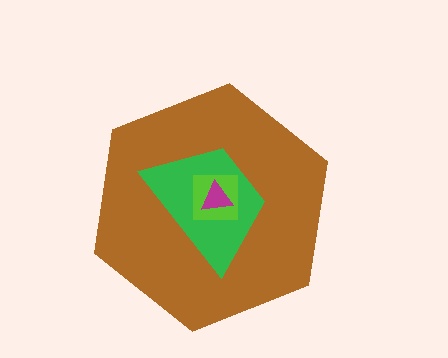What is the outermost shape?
The brown hexagon.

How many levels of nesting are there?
4.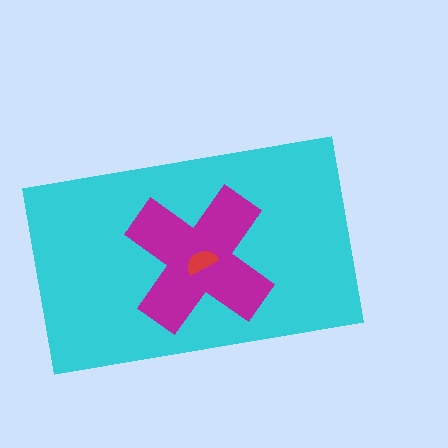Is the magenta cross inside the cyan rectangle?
Yes.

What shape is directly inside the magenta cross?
The red semicircle.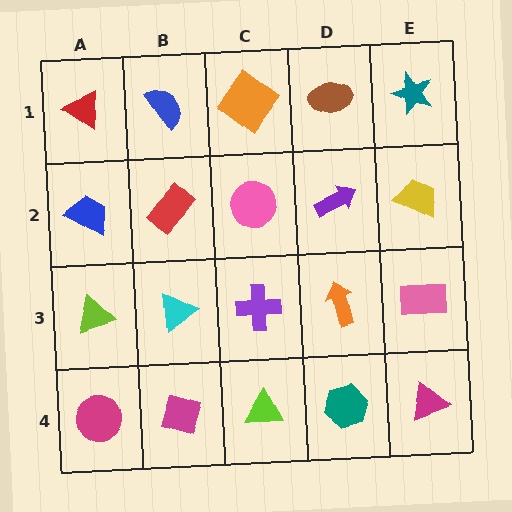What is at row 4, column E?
A magenta triangle.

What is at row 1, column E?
A teal star.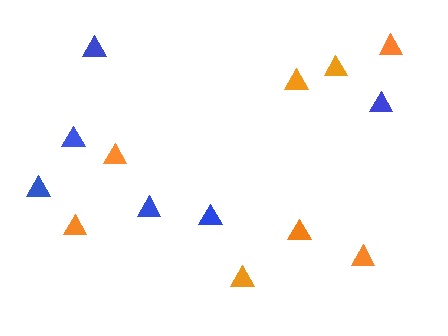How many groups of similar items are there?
There are 2 groups: one group of blue triangles (6) and one group of orange triangles (8).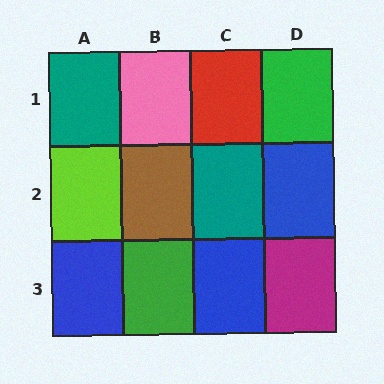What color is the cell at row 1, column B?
Pink.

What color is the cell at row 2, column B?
Brown.